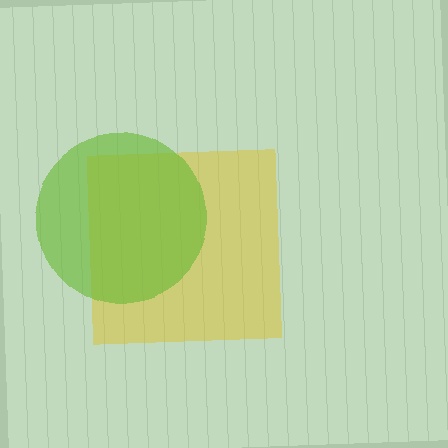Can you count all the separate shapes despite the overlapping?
Yes, there are 2 separate shapes.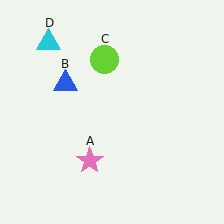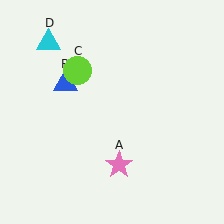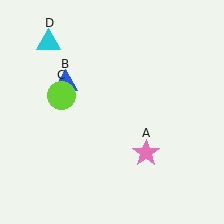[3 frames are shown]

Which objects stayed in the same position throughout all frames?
Blue triangle (object B) and cyan triangle (object D) remained stationary.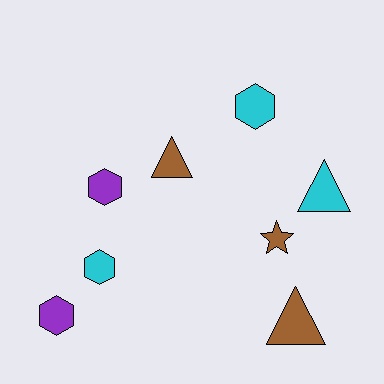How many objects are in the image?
There are 8 objects.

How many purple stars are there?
There are no purple stars.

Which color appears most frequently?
Brown, with 3 objects.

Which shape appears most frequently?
Hexagon, with 4 objects.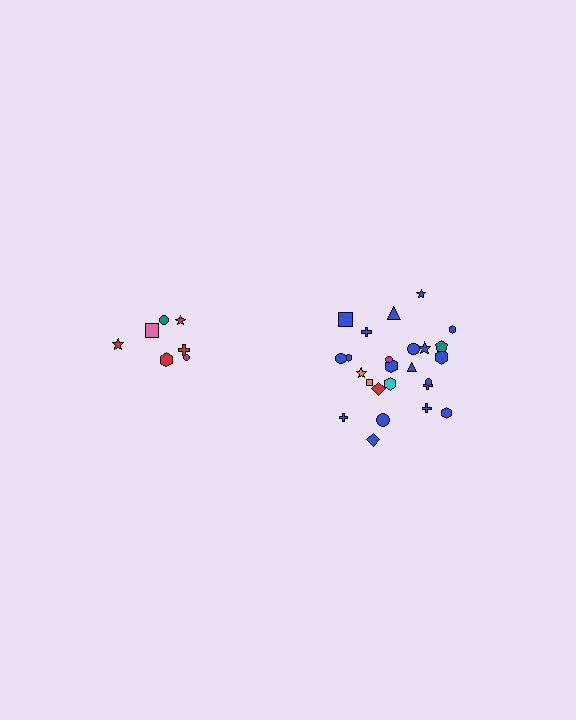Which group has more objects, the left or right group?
The right group.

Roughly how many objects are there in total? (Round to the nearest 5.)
Roughly 30 objects in total.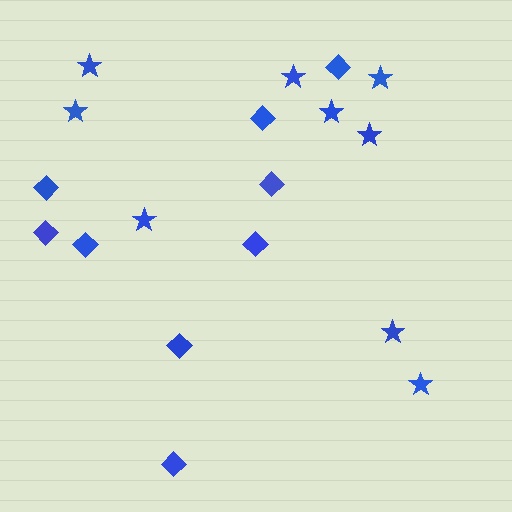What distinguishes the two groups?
There are 2 groups: one group of diamonds (9) and one group of stars (9).